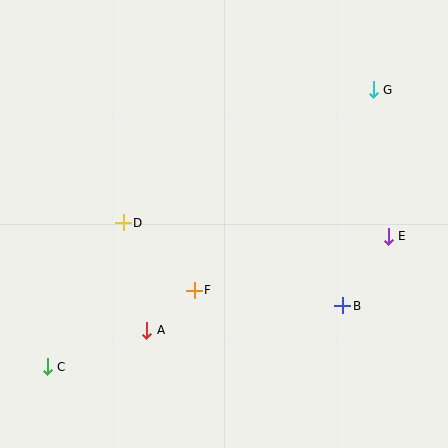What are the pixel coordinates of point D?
Point D is at (123, 223).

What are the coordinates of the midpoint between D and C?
The midpoint between D and C is at (85, 295).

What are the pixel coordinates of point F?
Point F is at (194, 290).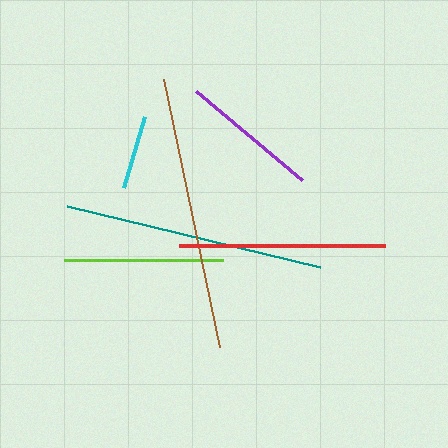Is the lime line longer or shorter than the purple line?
The lime line is longer than the purple line.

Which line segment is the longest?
The brown line is the longest at approximately 274 pixels.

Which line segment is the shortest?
The cyan line is the shortest at approximately 74 pixels.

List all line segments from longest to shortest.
From longest to shortest: brown, teal, red, lime, purple, cyan.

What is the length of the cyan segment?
The cyan segment is approximately 74 pixels long.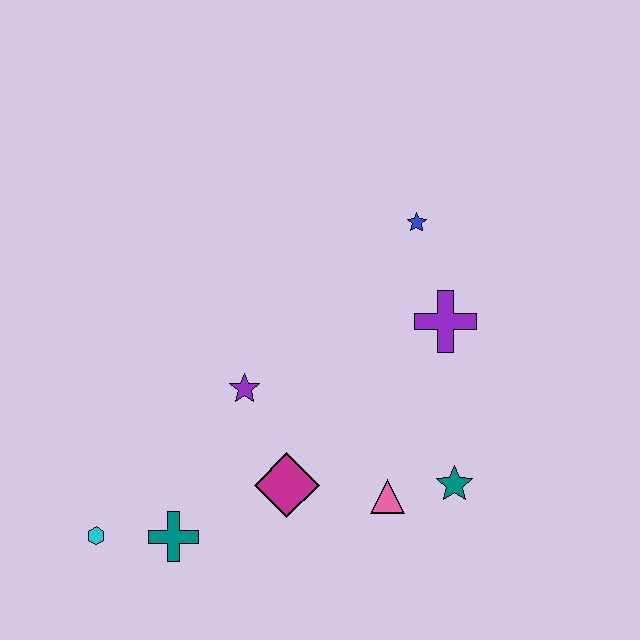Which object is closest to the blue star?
The purple cross is closest to the blue star.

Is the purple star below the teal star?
No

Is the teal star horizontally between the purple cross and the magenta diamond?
No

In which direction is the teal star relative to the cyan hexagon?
The teal star is to the right of the cyan hexagon.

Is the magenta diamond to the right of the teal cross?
Yes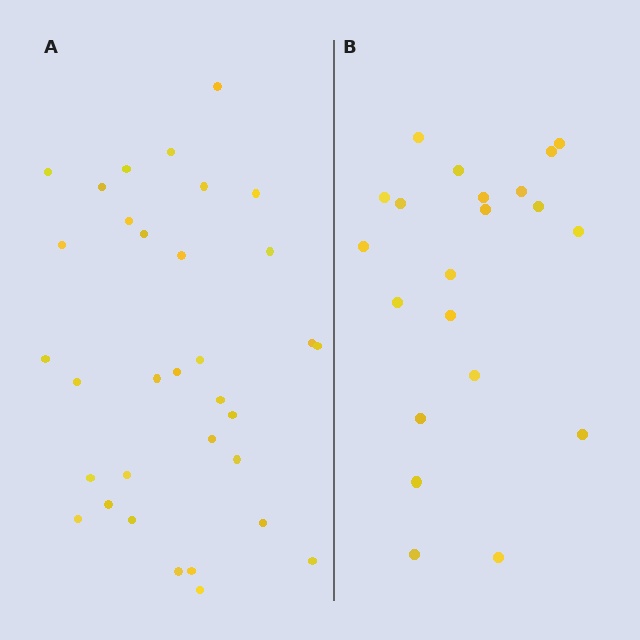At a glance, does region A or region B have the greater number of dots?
Region A (the left region) has more dots.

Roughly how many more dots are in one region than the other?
Region A has roughly 12 or so more dots than region B.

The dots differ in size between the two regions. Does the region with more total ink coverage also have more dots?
No. Region B has more total ink coverage because its dots are larger, but region A actually contains more individual dots. Total area can be misleading — the number of items is what matters here.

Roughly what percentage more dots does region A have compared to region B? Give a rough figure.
About 55% more.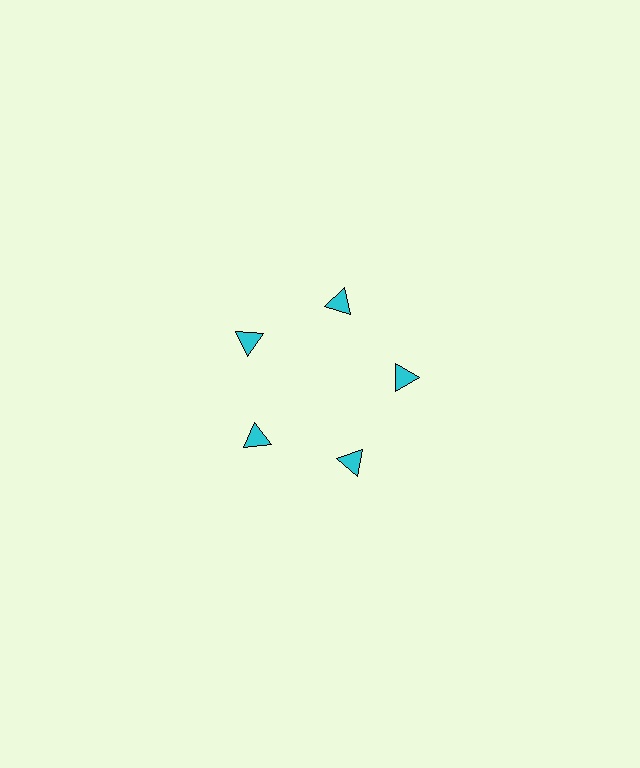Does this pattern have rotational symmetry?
Yes, this pattern has 5-fold rotational symmetry. It looks the same after rotating 72 degrees around the center.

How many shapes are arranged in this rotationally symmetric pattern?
There are 5 shapes, arranged in 5 groups of 1.